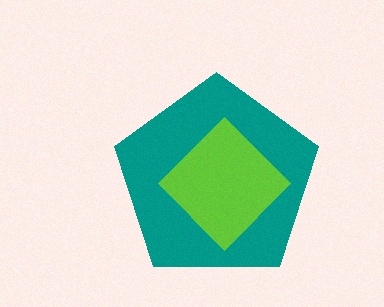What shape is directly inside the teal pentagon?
The lime diamond.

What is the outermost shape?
The teal pentagon.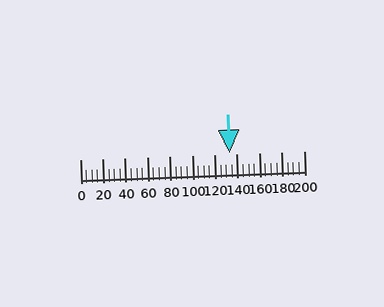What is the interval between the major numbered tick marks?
The major tick marks are spaced 20 units apart.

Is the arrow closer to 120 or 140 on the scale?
The arrow is closer to 140.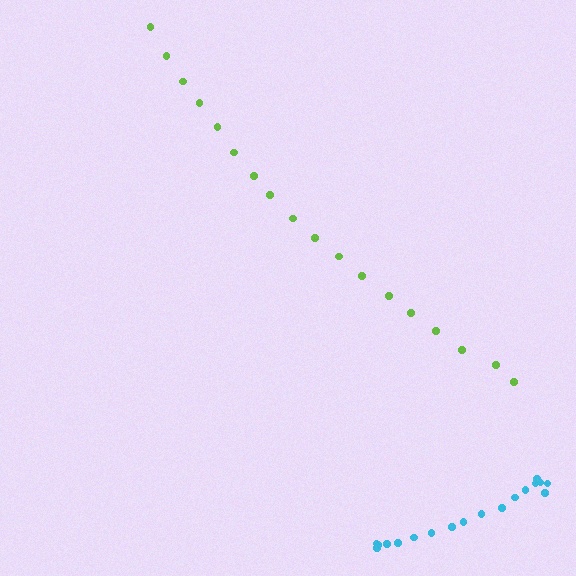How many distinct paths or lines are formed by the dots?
There are 2 distinct paths.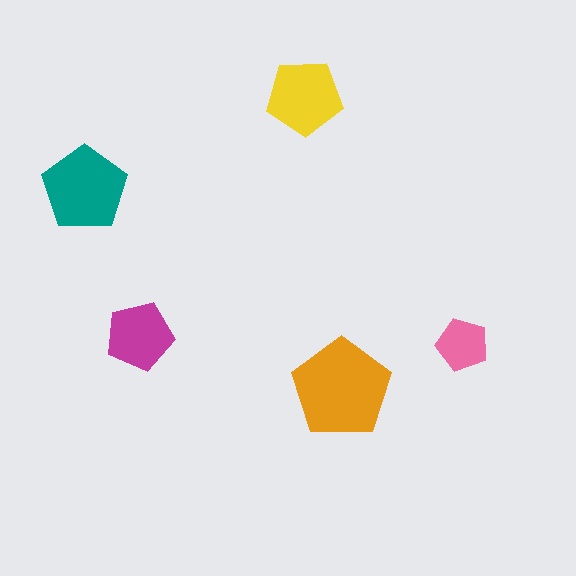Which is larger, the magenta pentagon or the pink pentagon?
The magenta one.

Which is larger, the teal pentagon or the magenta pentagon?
The teal one.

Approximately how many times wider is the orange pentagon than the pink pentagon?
About 2 times wider.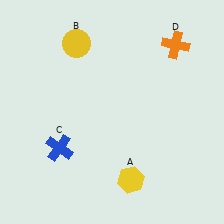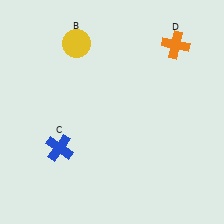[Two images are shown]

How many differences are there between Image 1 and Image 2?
There is 1 difference between the two images.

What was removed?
The yellow hexagon (A) was removed in Image 2.